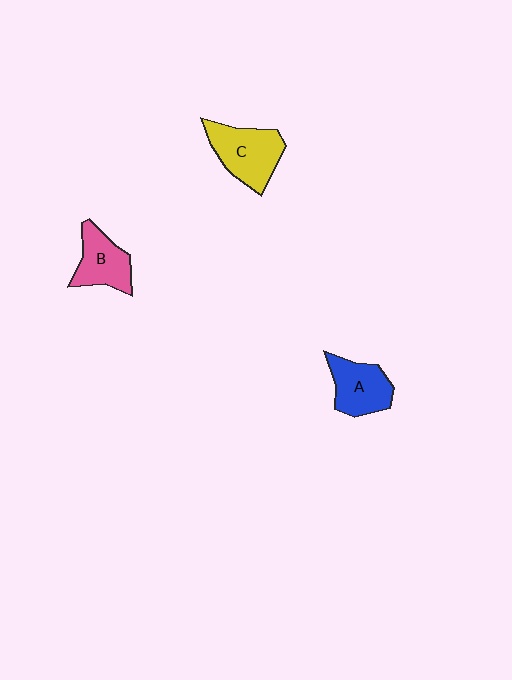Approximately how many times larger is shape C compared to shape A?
Approximately 1.2 times.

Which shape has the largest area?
Shape C (yellow).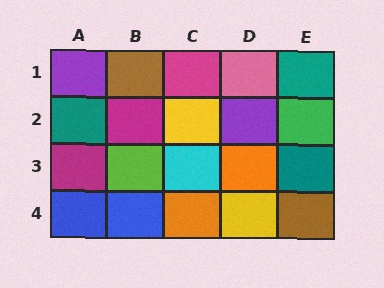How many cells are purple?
2 cells are purple.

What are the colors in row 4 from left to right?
Blue, blue, orange, yellow, brown.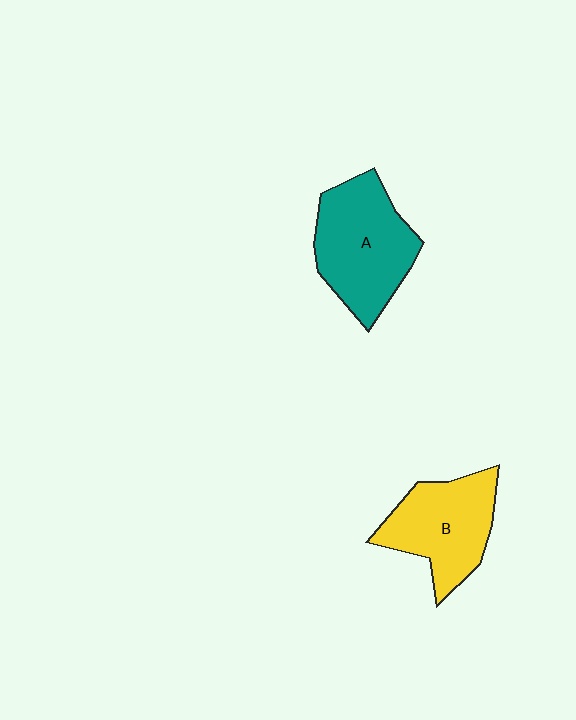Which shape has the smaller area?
Shape B (yellow).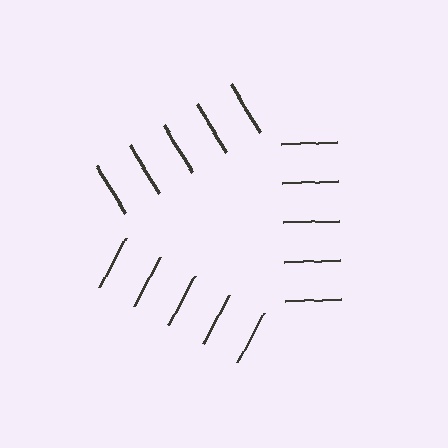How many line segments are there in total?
15 — 5 along each of the 3 edges.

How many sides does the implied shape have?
3 sides — the line-ends trace a triangle.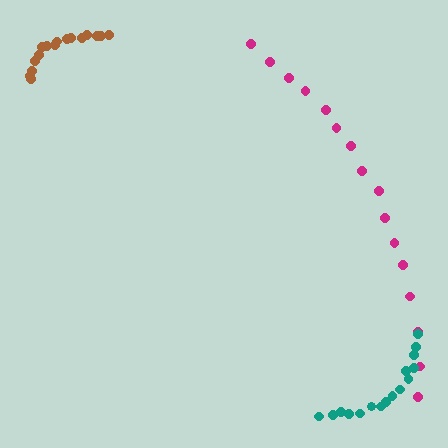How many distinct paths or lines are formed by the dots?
There are 3 distinct paths.